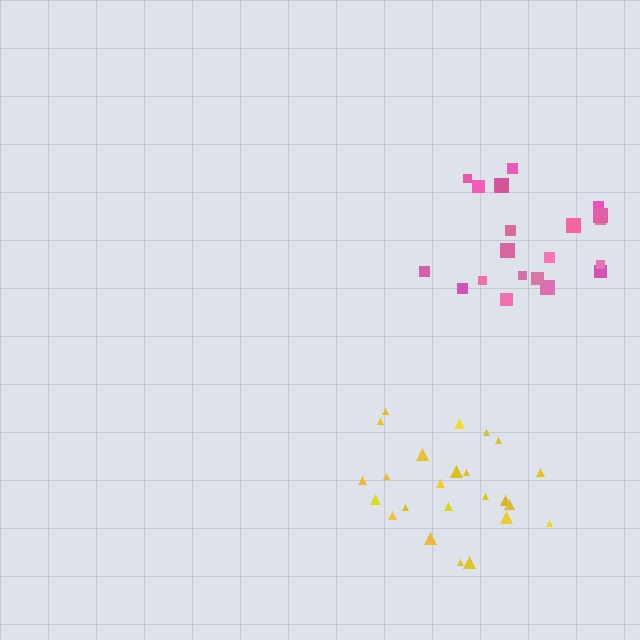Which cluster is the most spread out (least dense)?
Pink.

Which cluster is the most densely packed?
Yellow.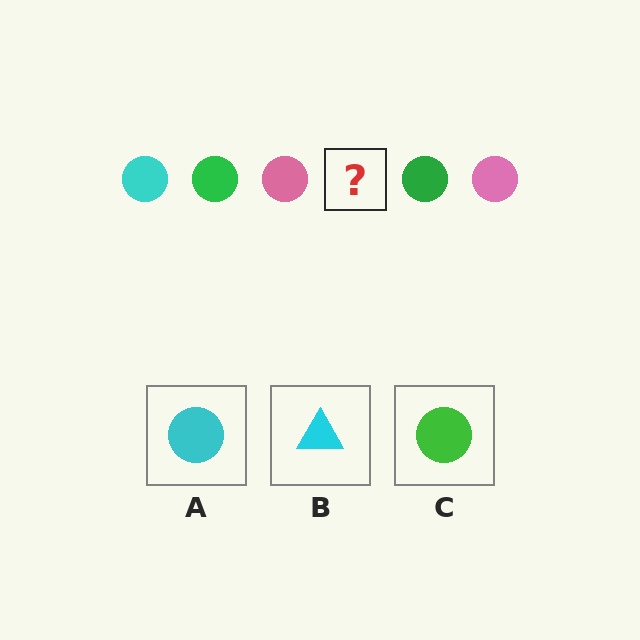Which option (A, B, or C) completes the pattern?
A.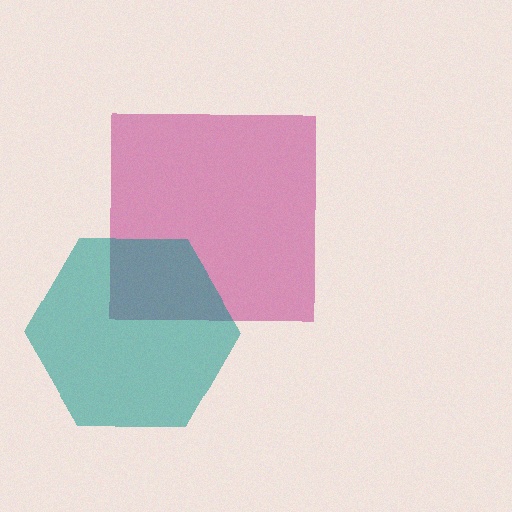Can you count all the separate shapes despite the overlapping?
Yes, there are 2 separate shapes.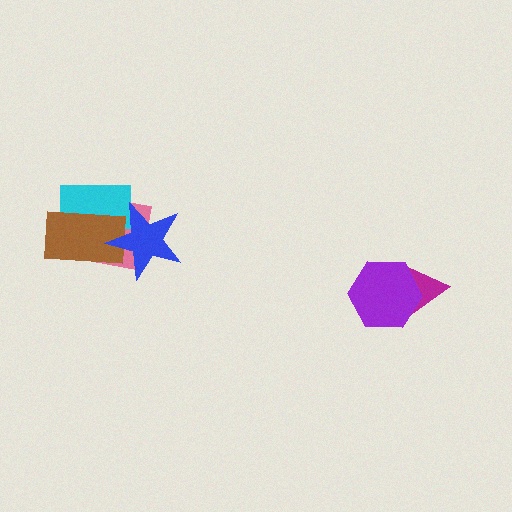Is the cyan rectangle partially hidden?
Yes, it is partially covered by another shape.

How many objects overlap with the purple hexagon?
1 object overlaps with the purple hexagon.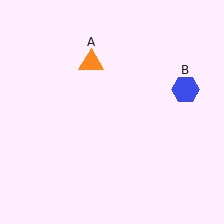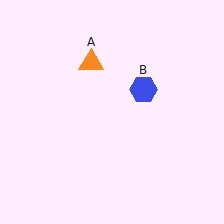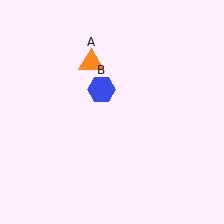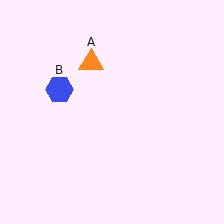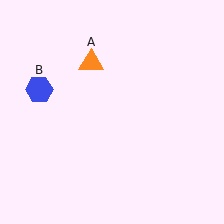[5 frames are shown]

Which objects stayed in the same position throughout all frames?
Orange triangle (object A) remained stationary.